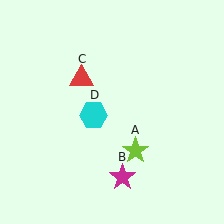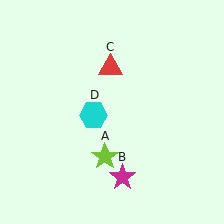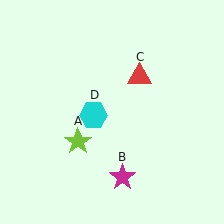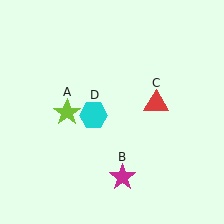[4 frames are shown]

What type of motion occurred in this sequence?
The lime star (object A), red triangle (object C) rotated clockwise around the center of the scene.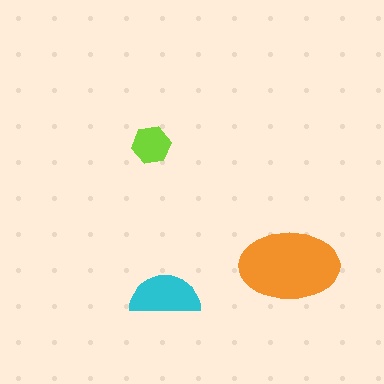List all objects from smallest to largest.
The lime hexagon, the cyan semicircle, the orange ellipse.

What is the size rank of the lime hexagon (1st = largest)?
3rd.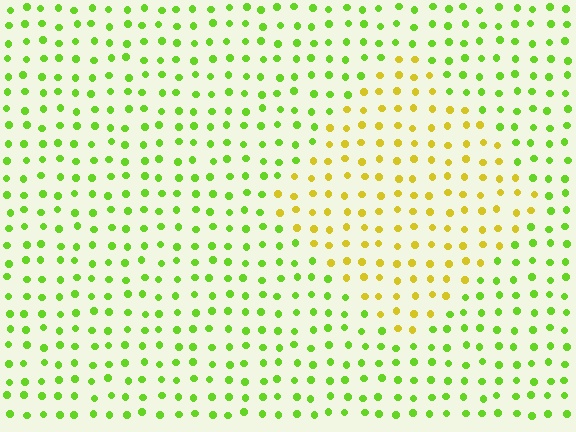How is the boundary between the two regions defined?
The boundary is defined purely by a slight shift in hue (about 44 degrees). Spacing, size, and orientation are identical on both sides.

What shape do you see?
I see a diamond.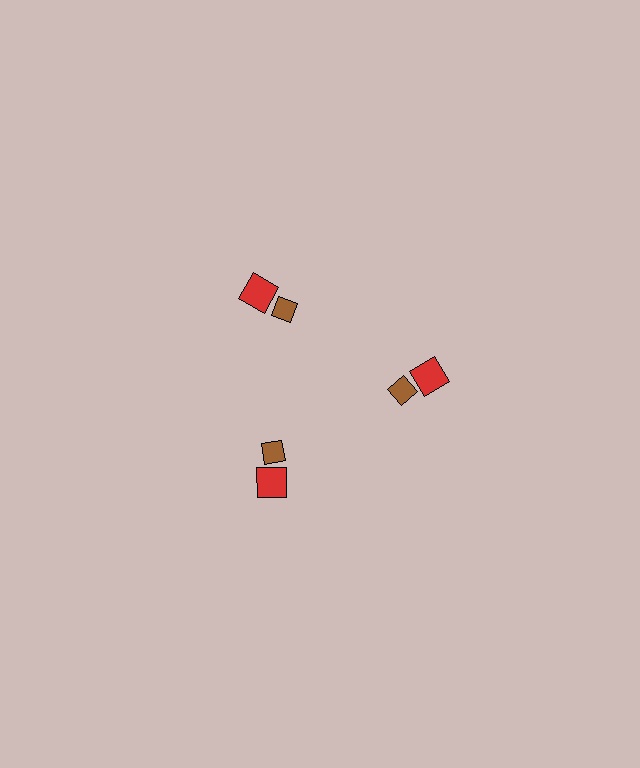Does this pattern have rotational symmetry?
Yes, this pattern has 3-fold rotational symmetry. It looks the same after rotating 120 degrees around the center.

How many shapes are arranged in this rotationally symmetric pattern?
There are 6 shapes, arranged in 3 groups of 2.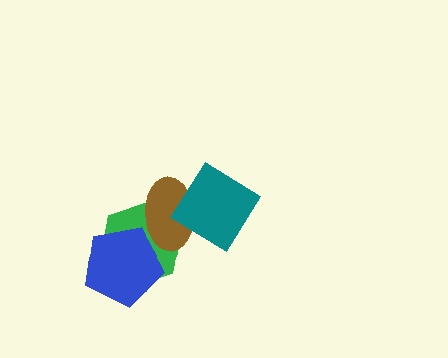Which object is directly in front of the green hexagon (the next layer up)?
The blue pentagon is directly in front of the green hexagon.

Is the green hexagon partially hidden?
Yes, it is partially covered by another shape.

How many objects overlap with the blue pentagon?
2 objects overlap with the blue pentagon.